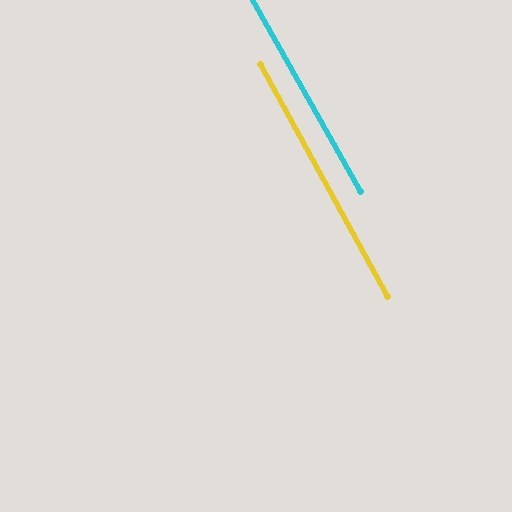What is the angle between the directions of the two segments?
Approximately 0 degrees.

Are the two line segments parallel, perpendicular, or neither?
Parallel — their directions differ by only 0.4°.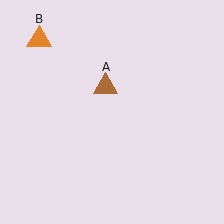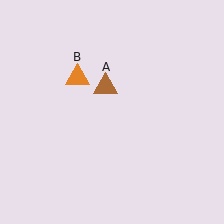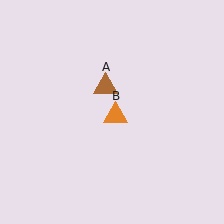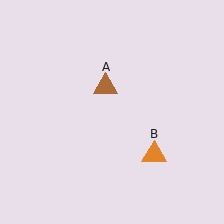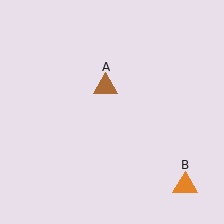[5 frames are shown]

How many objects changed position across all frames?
1 object changed position: orange triangle (object B).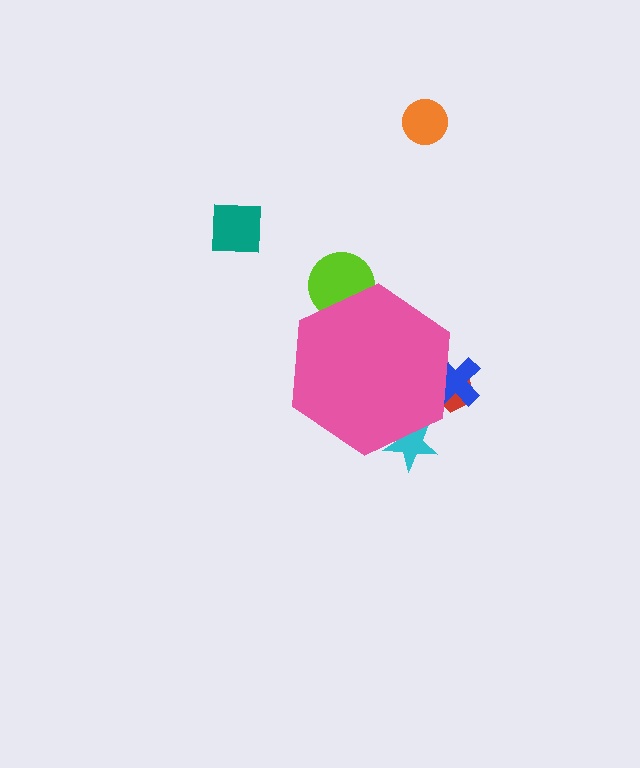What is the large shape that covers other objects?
A pink hexagon.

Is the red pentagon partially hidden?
Yes, the red pentagon is partially hidden behind the pink hexagon.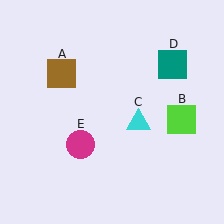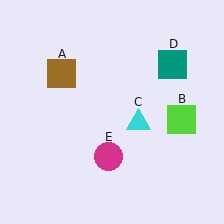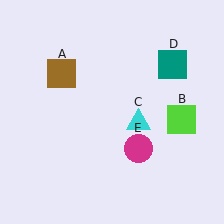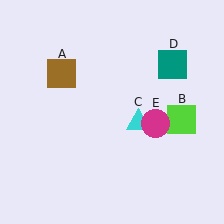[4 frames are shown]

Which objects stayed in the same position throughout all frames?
Brown square (object A) and lime square (object B) and cyan triangle (object C) and teal square (object D) remained stationary.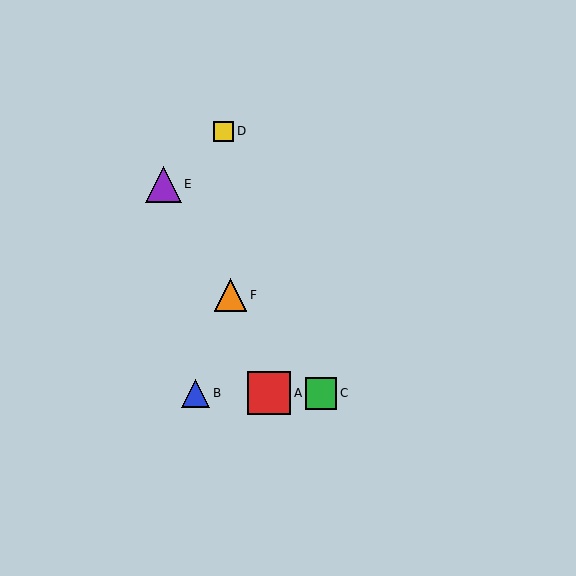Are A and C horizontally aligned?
Yes, both are at y≈393.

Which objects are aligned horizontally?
Objects A, B, C are aligned horizontally.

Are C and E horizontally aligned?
No, C is at y≈393 and E is at y≈184.